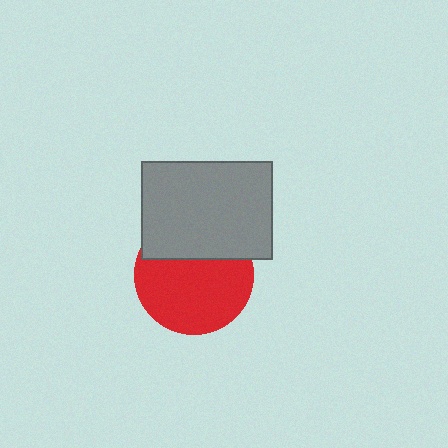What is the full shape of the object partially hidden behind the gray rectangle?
The partially hidden object is a red circle.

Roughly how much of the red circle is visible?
Most of it is visible (roughly 67%).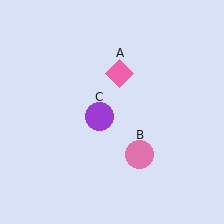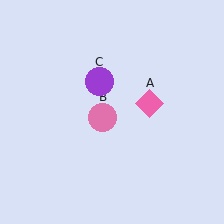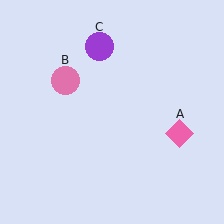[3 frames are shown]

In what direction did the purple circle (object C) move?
The purple circle (object C) moved up.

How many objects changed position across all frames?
3 objects changed position: pink diamond (object A), pink circle (object B), purple circle (object C).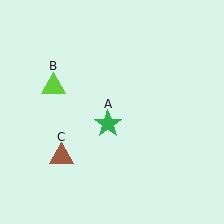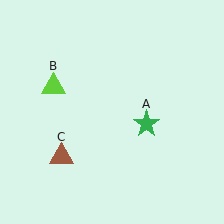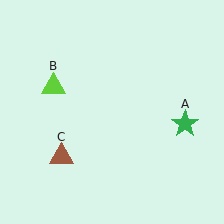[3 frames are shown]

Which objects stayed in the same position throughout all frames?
Lime triangle (object B) and brown triangle (object C) remained stationary.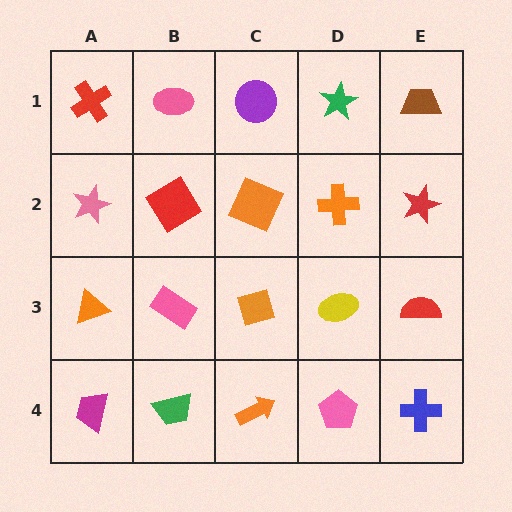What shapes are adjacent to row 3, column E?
A red star (row 2, column E), a blue cross (row 4, column E), a yellow ellipse (row 3, column D).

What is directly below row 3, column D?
A pink pentagon.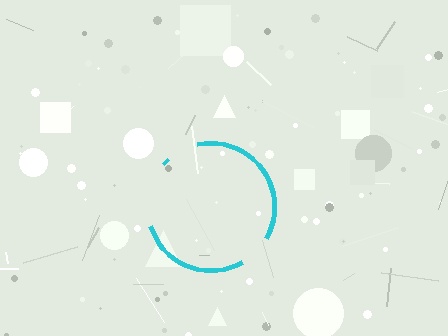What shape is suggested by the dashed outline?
The dashed outline suggests a circle.